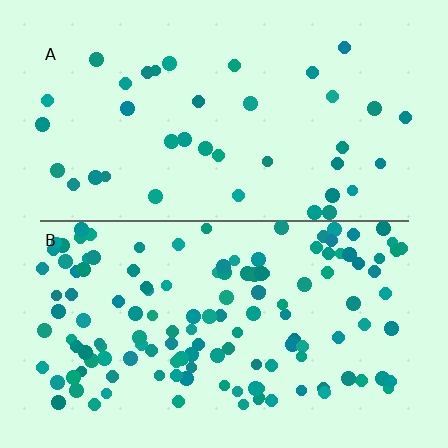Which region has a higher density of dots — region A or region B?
B (the bottom).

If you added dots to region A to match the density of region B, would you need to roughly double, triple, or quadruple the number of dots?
Approximately quadruple.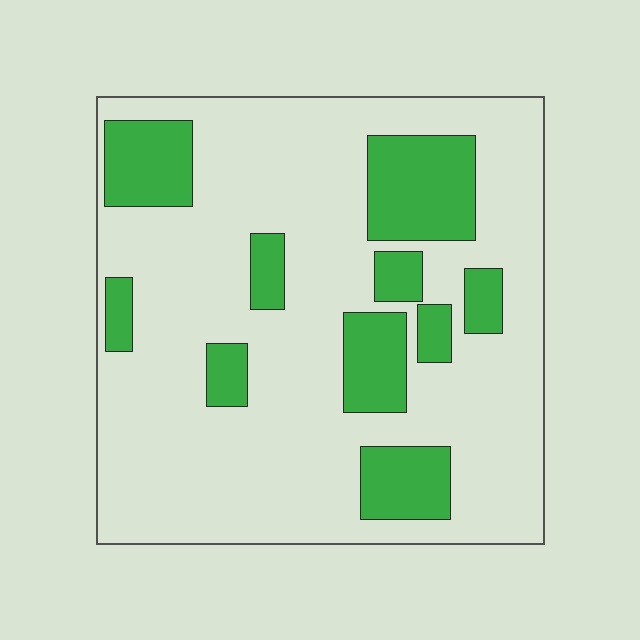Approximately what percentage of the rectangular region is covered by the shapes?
Approximately 25%.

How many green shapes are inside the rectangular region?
10.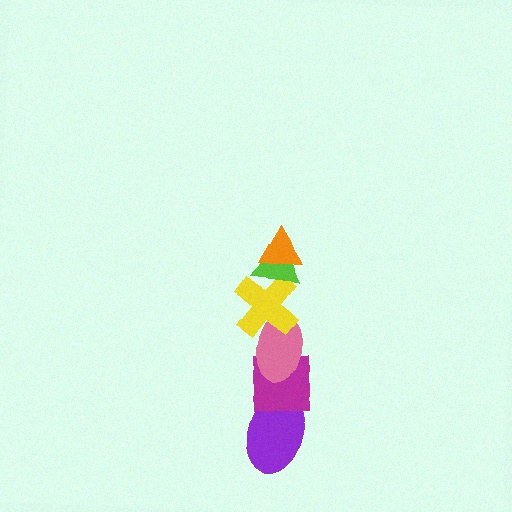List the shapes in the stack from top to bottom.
From top to bottom: the orange triangle, the lime triangle, the yellow cross, the pink ellipse, the magenta square, the purple ellipse.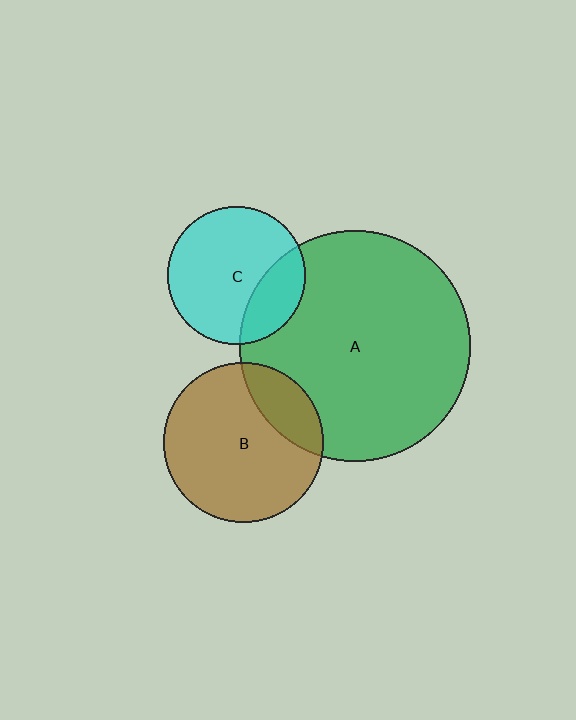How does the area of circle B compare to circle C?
Approximately 1.3 times.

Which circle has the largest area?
Circle A (green).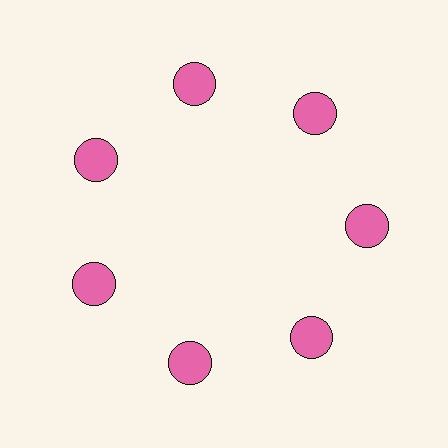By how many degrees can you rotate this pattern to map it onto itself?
The pattern maps onto itself every 51 degrees of rotation.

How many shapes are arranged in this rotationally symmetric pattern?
There are 7 shapes, arranged in 7 groups of 1.